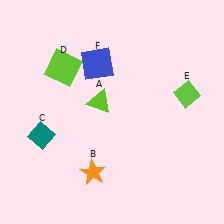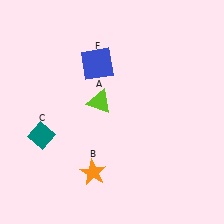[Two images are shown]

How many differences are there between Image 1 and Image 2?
There are 2 differences between the two images.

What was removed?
The lime diamond (E), the lime square (D) were removed in Image 2.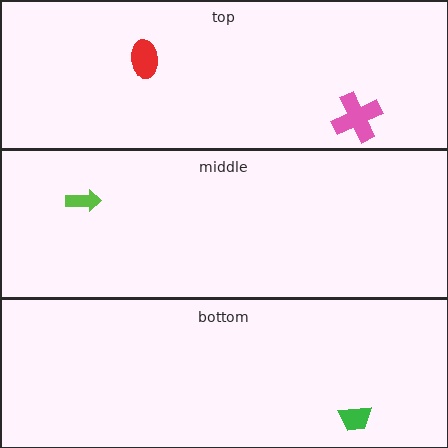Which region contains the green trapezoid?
The bottom region.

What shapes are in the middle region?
The lime arrow.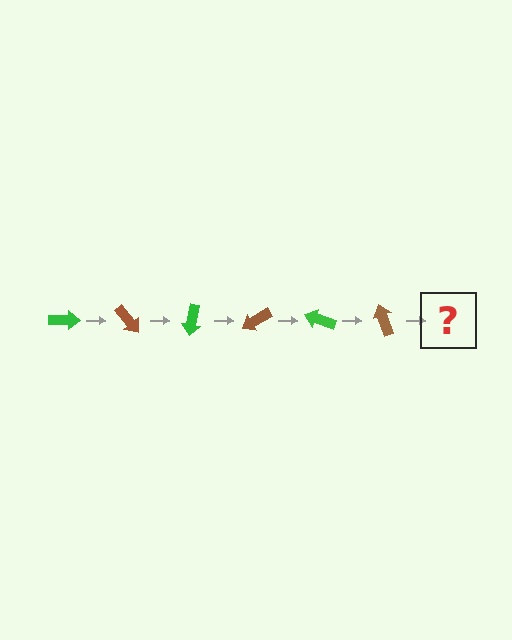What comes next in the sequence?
The next element should be a green arrow, rotated 300 degrees from the start.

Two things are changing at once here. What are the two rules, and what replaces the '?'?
The two rules are that it rotates 50 degrees each step and the color cycles through green and brown. The '?' should be a green arrow, rotated 300 degrees from the start.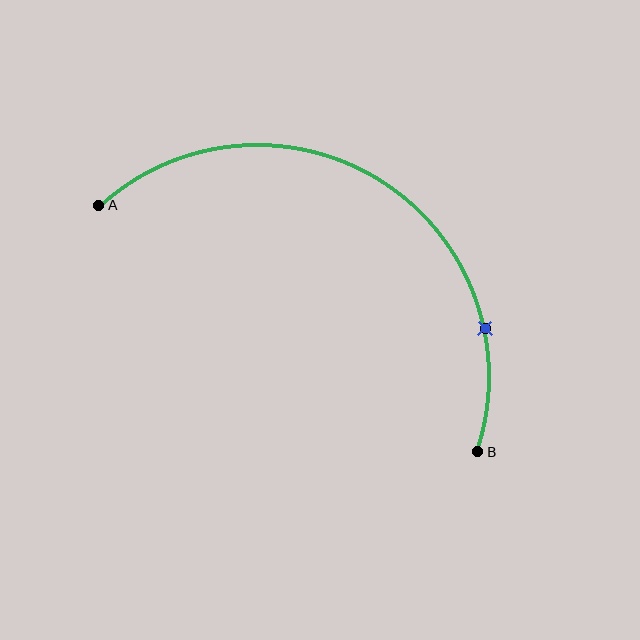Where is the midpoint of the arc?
The arc midpoint is the point on the curve farthest from the straight line joining A and B. It sits above that line.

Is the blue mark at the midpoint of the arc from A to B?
No. The blue mark lies on the arc but is closer to endpoint B. The arc midpoint would be at the point on the curve equidistant along the arc from both A and B.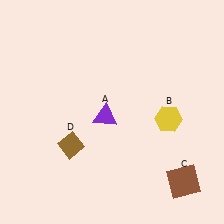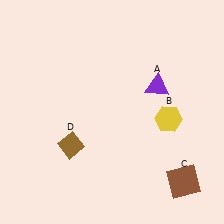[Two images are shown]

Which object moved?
The purple triangle (A) moved right.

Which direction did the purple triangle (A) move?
The purple triangle (A) moved right.